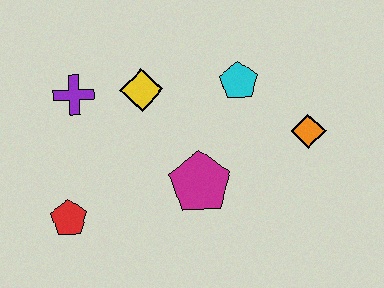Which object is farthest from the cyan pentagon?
The red pentagon is farthest from the cyan pentagon.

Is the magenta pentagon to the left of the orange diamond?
Yes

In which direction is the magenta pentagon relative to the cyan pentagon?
The magenta pentagon is below the cyan pentagon.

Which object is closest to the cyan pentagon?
The orange diamond is closest to the cyan pentagon.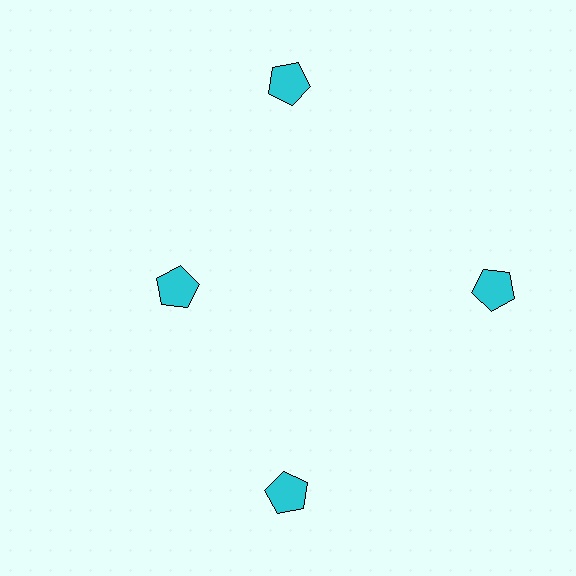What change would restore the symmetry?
The symmetry would be restored by moving it outward, back onto the ring so that all 4 pentagons sit at equal angles and equal distance from the center.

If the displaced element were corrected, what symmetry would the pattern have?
It would have 4-fold rotational symmetry — the pattern would map onto itself every 90 degrees.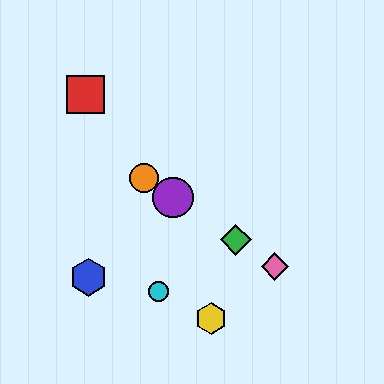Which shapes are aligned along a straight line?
The green diamond, the purple circle, the orange circle, the pink diamond are aligned along a straight line.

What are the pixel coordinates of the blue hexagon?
The blue hexagon is at (88, 277).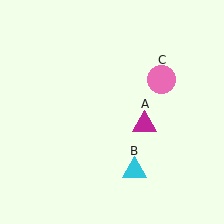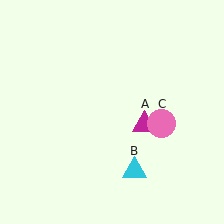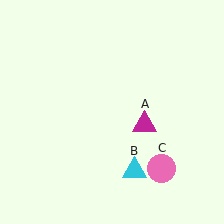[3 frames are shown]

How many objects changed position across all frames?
1 object changed position: pink circle (object C).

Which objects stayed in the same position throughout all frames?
Magenta triangle (object A) and cyan triangle (object B) remained stationary.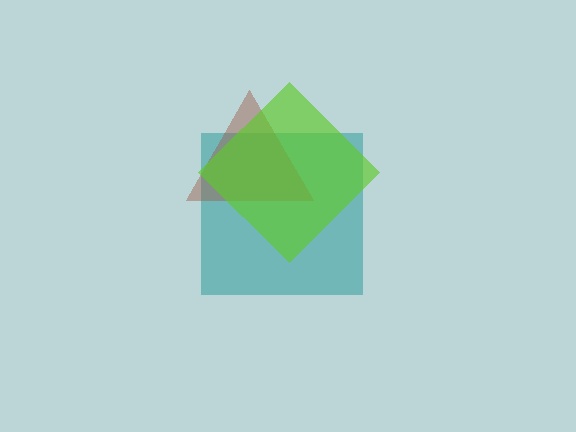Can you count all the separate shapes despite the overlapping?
Yes, there are 3 separate shapes.